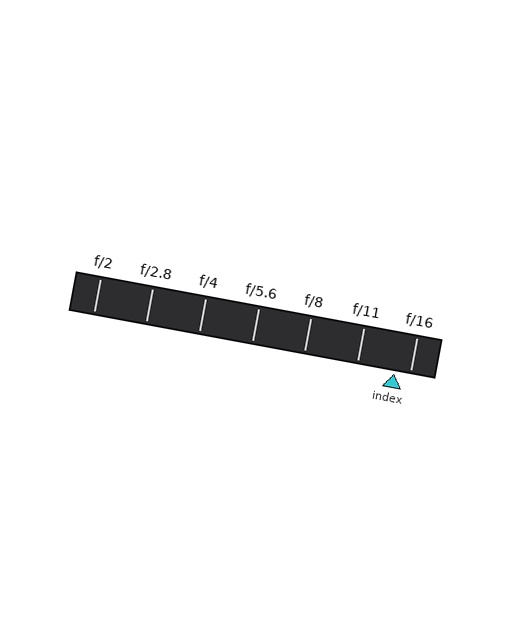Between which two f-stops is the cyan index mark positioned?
The index mark is between f/11 and f/16.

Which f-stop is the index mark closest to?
The index mark is closest to f/16.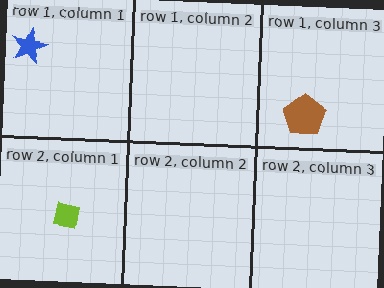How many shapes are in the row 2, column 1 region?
1.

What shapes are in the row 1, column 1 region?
The blue star.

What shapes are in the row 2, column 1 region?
The lime square.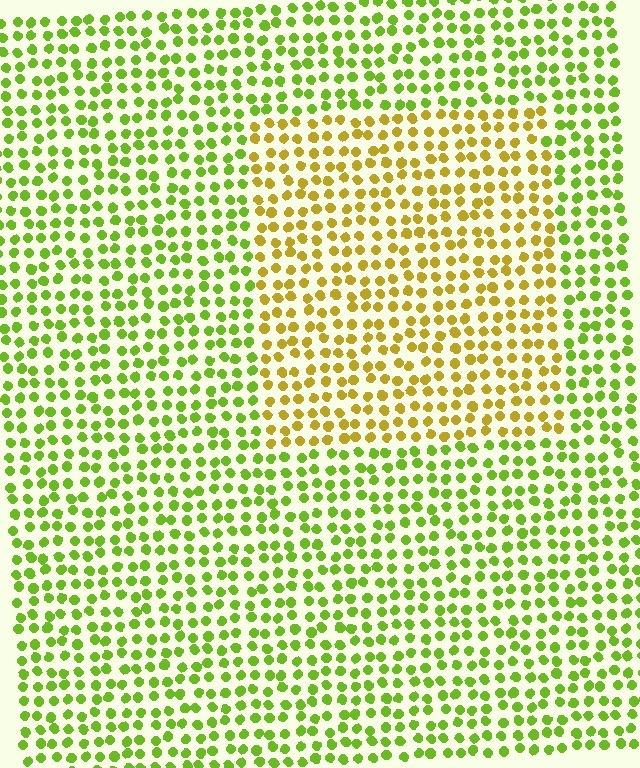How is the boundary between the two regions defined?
The boundary is defined purely by a slight shift in hue (about 42 degrees). Spacing, size, and orientation are identical on both sides.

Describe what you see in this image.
The image is filled with small lime elements in a uniform arrangement. A rectangle-shaped region is visible where the elements are tinted to a slightly different hue, forming a subtle color boundary.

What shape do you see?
I see a rectangle.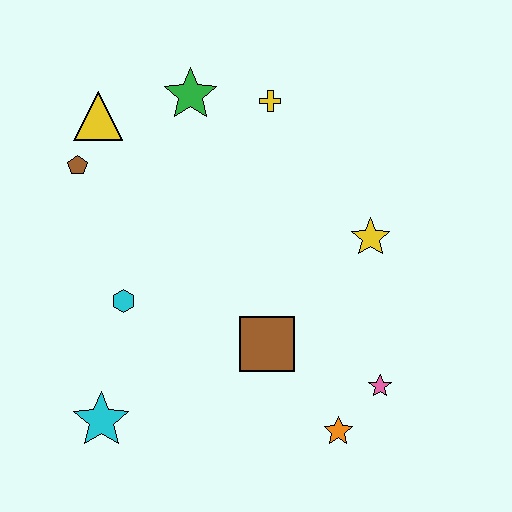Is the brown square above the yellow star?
No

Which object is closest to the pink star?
The orange star is closest to the pink star.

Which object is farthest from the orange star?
The yellow triangle is farthest from the orange star.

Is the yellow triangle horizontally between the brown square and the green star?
No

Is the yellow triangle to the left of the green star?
Yes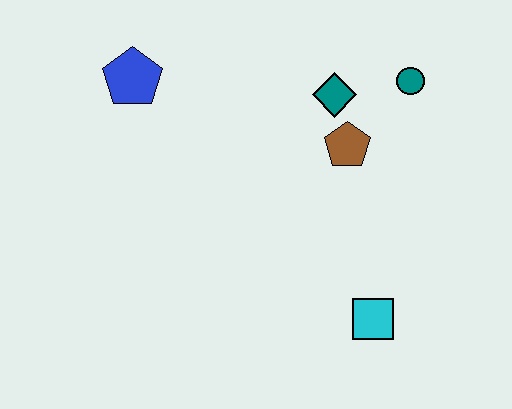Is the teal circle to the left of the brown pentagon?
No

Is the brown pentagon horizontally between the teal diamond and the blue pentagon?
No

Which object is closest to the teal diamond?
The brown pentagon is closest to the teal diamond.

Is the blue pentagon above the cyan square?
Yes